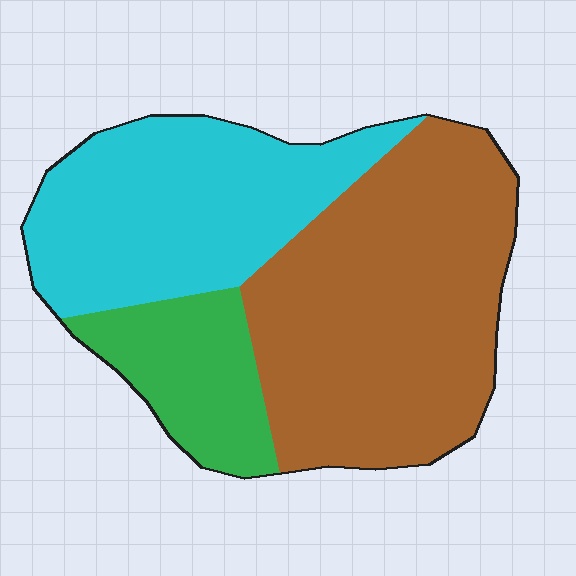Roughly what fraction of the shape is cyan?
Cyan covers 34% of the shape.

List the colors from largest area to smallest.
From largest to smallest: brown, cyan, green.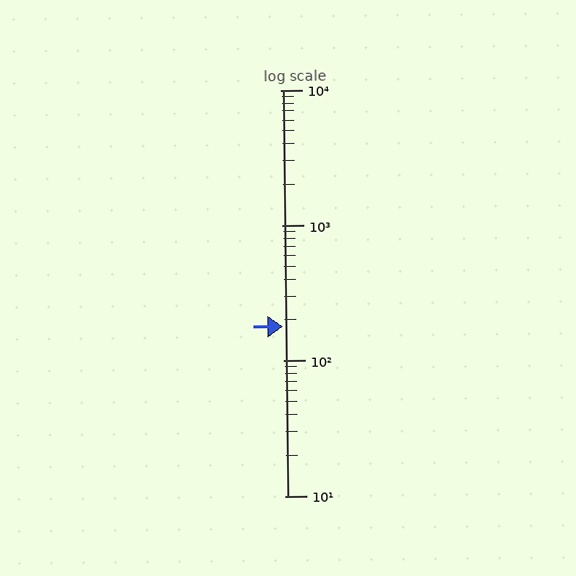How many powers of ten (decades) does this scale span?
The scale spans 3 decades, from 10 to 10000.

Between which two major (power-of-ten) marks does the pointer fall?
The pointer is between 100 and 1000.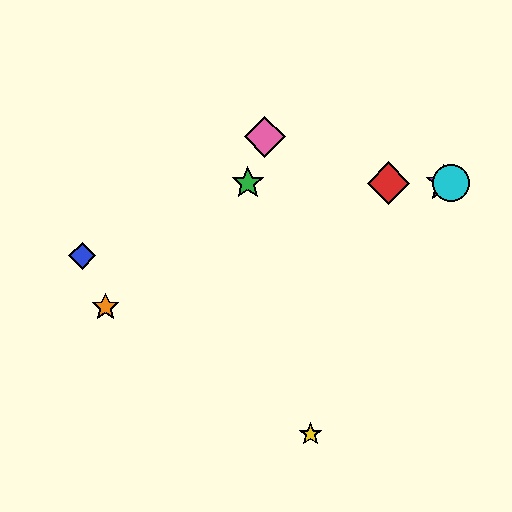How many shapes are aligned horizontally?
4 shapes (the red diamond, the green star, the purple star, the cyan circle) are aligned horizontally.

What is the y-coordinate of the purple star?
The purple star is at y≈183.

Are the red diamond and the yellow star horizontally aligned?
No, the red diamond is at y≈183 and the yellow star is at y≈434.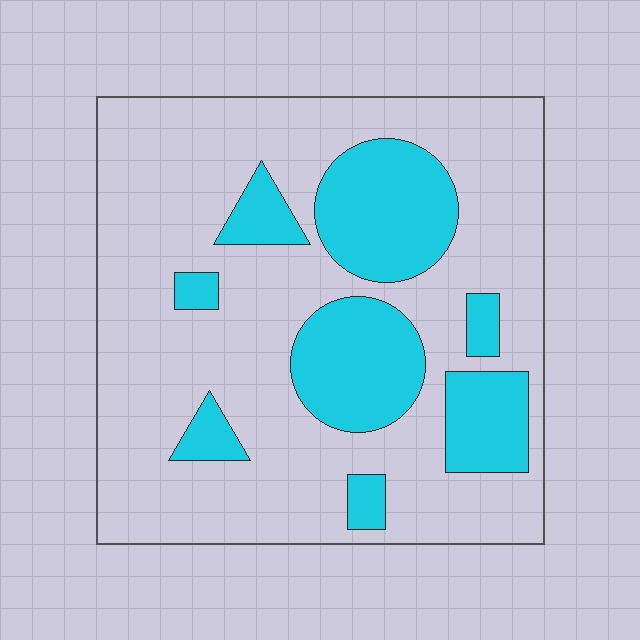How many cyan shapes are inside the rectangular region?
8.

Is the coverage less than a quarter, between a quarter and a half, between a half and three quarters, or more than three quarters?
Between a quarter and a half.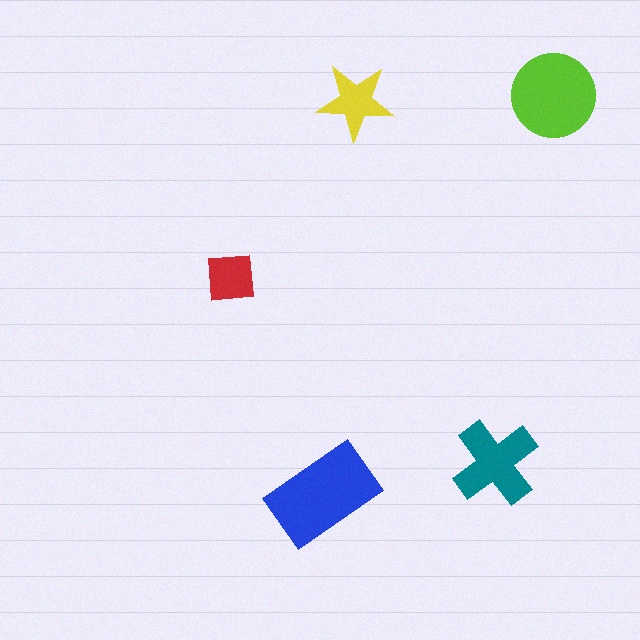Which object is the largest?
The blue rectangle.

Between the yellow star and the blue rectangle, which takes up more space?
The blue rectangle.